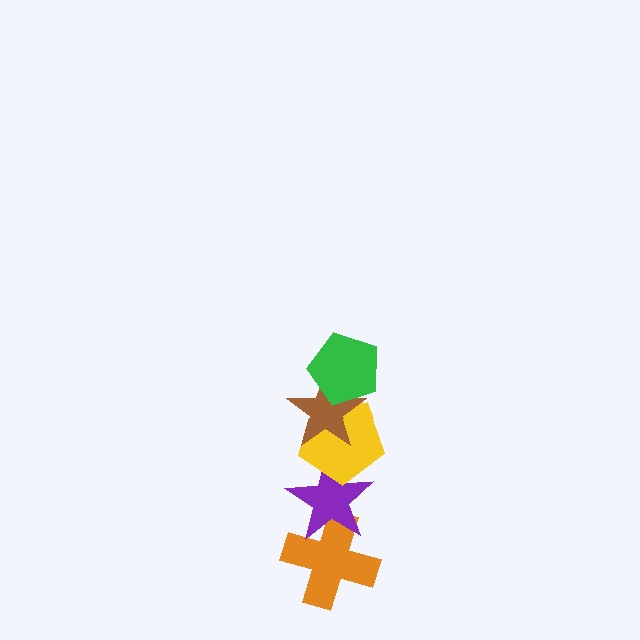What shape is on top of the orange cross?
The purple star is on top of the orange cross.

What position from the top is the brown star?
The brown star is 2nd from the top.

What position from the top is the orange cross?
The orange cross is 5th from the top.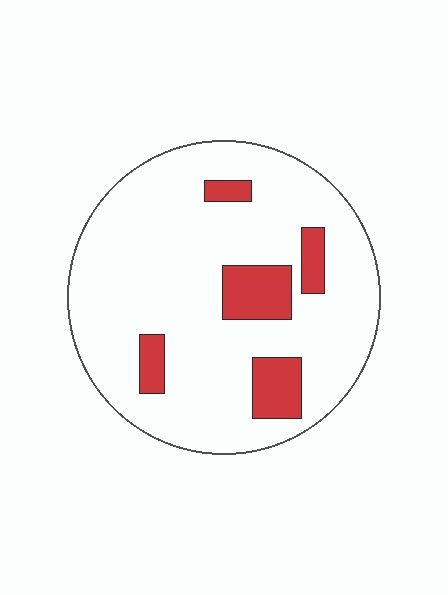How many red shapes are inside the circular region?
5.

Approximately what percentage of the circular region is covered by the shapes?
Approximately 15%.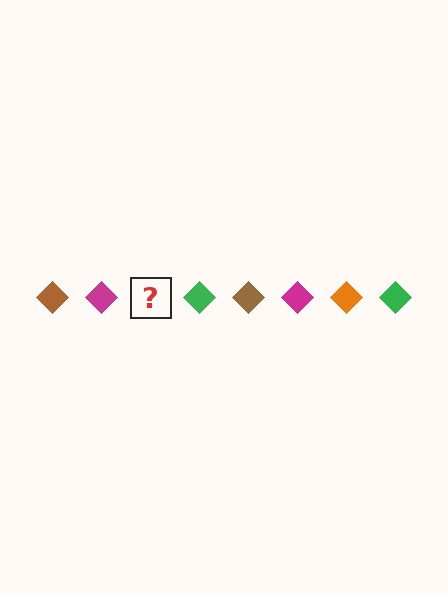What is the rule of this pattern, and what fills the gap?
The rule is that the pattern cycles through brown, magenta, orange, green diamonds. The gap should be filled with an orange diamond.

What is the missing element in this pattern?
The missing element is an orange diamond.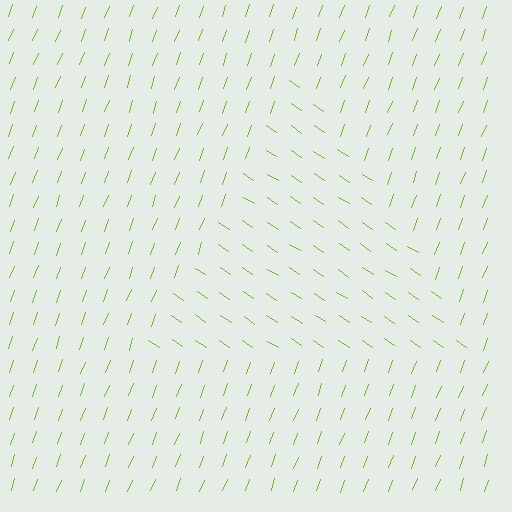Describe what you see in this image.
The image is filled with small lime line segments. A triangle region in the image has lines oriented differently from the surrounding lines, creating a visible texture boundary.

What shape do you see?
I see a triangle.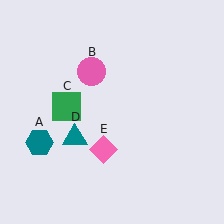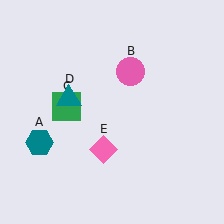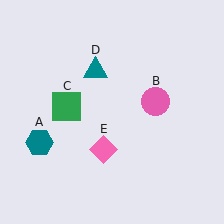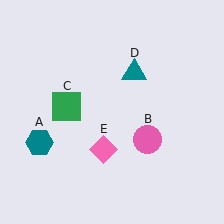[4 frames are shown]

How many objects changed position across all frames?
2 objects changed position: pink circle (object B), teal triangle (object D).